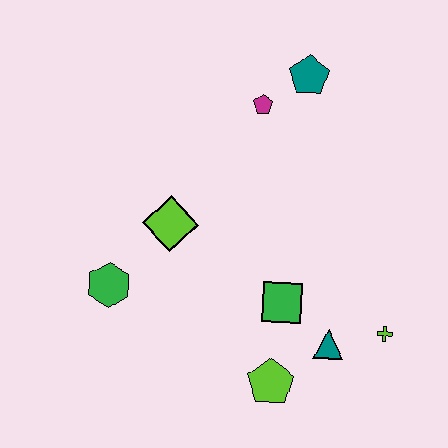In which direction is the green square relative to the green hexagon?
The green square is to the right of the green hexagon.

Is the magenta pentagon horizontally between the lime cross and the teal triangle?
No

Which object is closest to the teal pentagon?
The magenta pentagon is closest to the teal pentagon.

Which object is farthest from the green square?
The teal pentagon is farthest from the green square.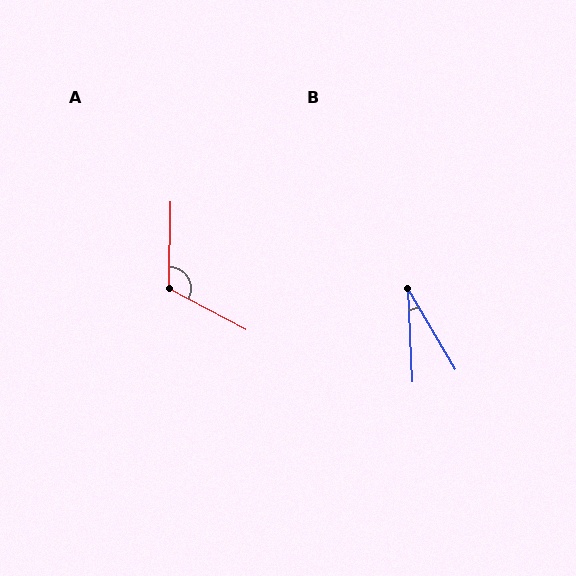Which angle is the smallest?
B, at approximately 28 degrees.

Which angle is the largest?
A, at approximately 117 degrees.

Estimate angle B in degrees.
Approximately 28 degrees.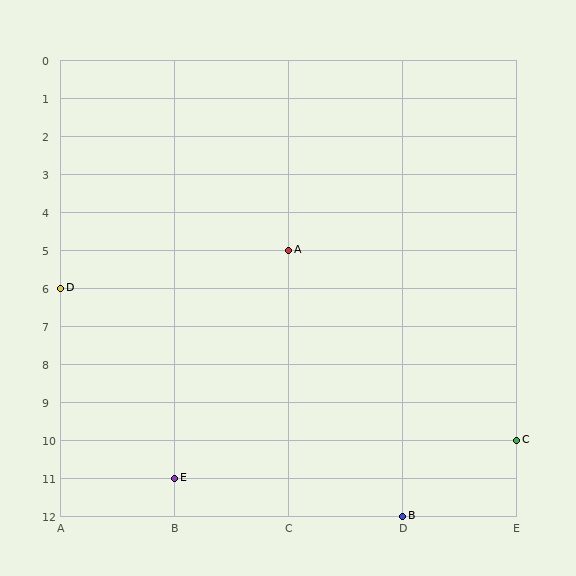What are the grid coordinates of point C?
Point C is at grid coordinates (E, 10).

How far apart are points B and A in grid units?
Points B and A are 1 column and 7 rows apart (about 7.1 grid units diagonally).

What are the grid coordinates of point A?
Point A is at grid coordinates (C, 5).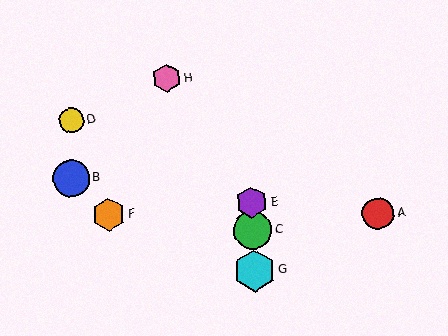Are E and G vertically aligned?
Yes, both are at x≈251.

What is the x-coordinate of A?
Object A is at x≈378.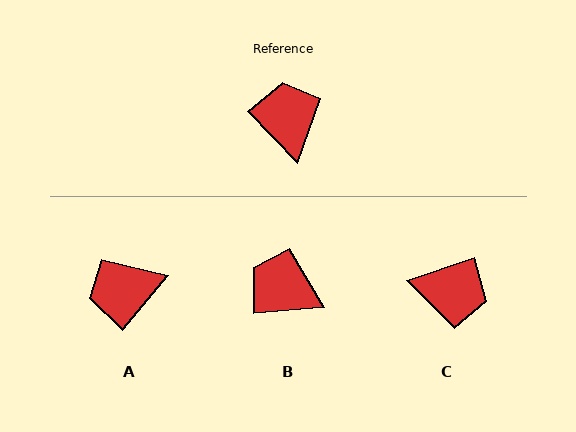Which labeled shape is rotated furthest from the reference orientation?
C, about 115 degrees away.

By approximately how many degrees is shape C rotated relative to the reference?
Approximately 115 degrees clockwise.